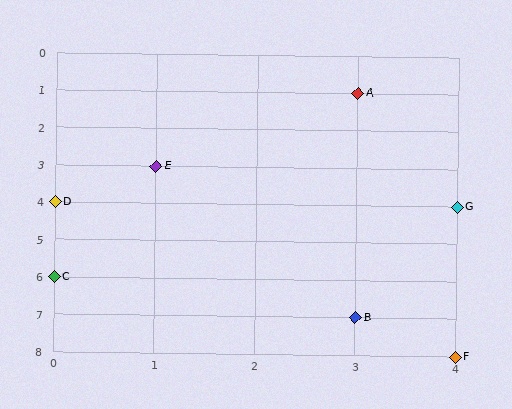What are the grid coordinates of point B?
Point B is at grid coordinates (3, 7).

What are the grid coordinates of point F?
Point F is at grid coordinates (4, 8).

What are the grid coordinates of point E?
Point E is at grid coordinates (1, 3).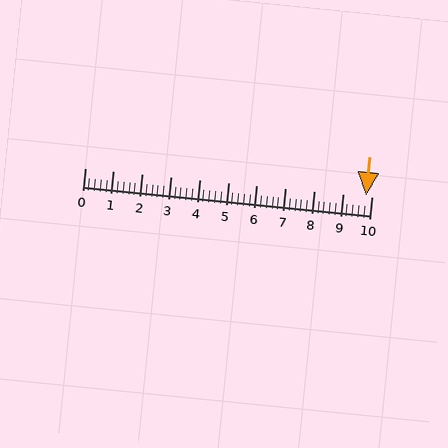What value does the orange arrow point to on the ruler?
The orange arrow points to approximately 9.8.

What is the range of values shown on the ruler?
The ruler shows values from 0 to 10.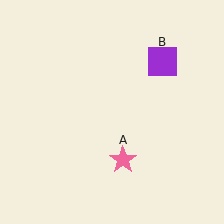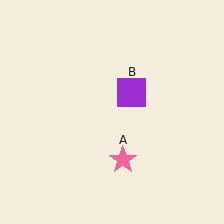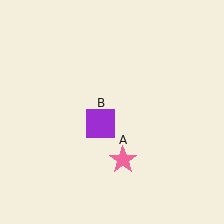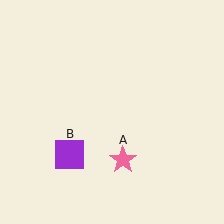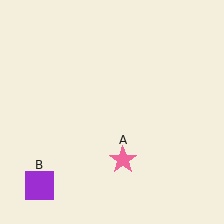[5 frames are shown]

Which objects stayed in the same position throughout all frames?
Pink star (object A) remained stationary.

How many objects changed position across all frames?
1 object changed position: purple square (object B).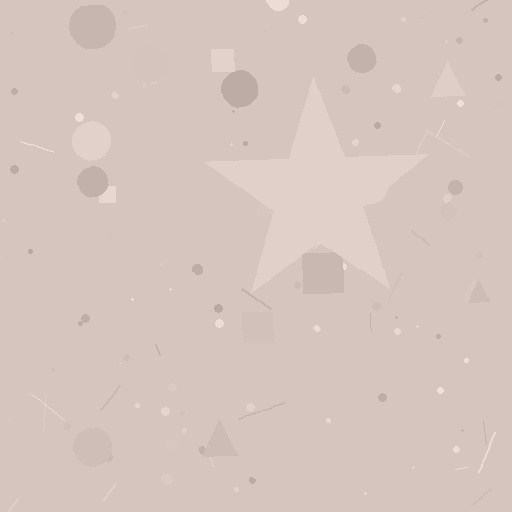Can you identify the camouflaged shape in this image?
The camouflaged shape is a star.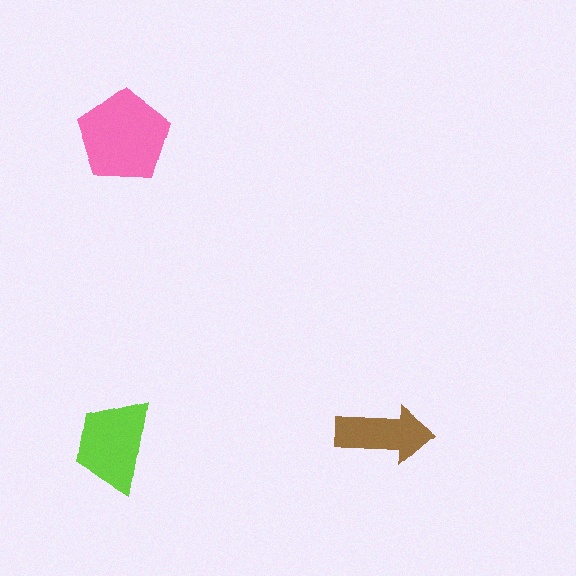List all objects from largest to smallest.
The pink pentagon, the lime trapezoid, the brown arrow.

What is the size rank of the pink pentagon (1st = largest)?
1st.